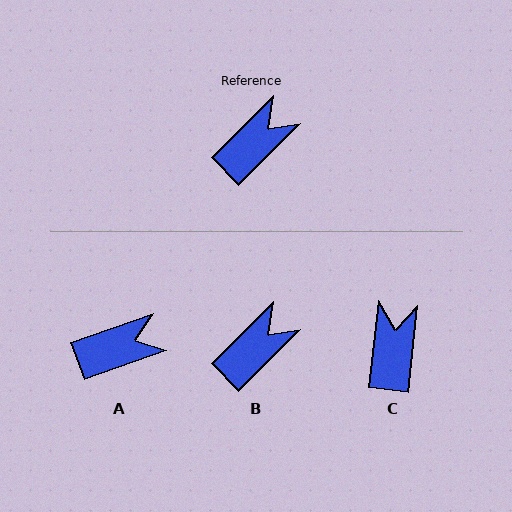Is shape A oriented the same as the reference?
No, it is off by about 25 degrees.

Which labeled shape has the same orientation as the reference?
B.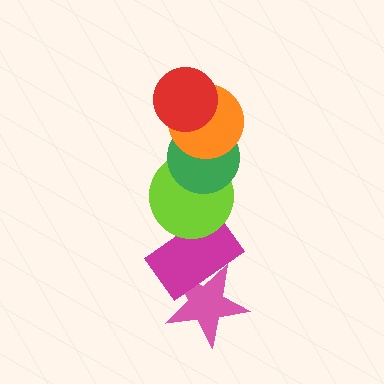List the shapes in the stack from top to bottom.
From top to bottom: the red circle, the orange circle, the green circle, the lime circle, the magenta rectangle, the pink star.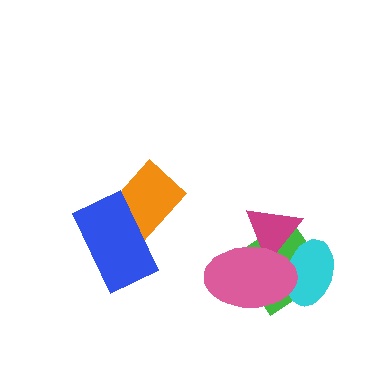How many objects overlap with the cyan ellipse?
3 objects overlap with the cyan ellipse.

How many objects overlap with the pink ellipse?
3 objects overlap with the pink ellipse.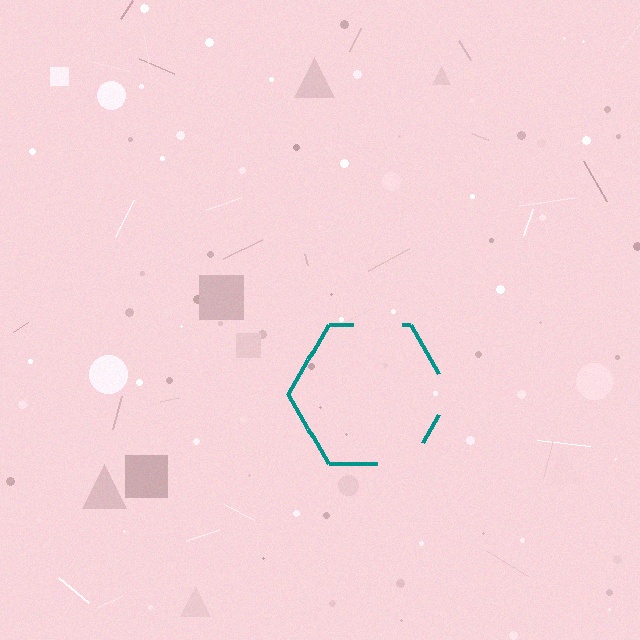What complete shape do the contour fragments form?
The contour fragments form a hexagon.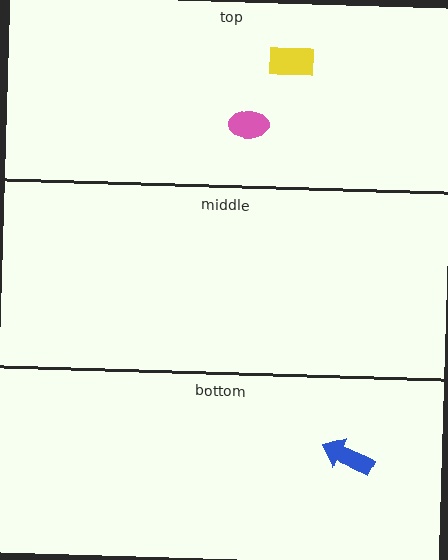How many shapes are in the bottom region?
1.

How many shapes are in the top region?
2.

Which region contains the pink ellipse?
The top region.